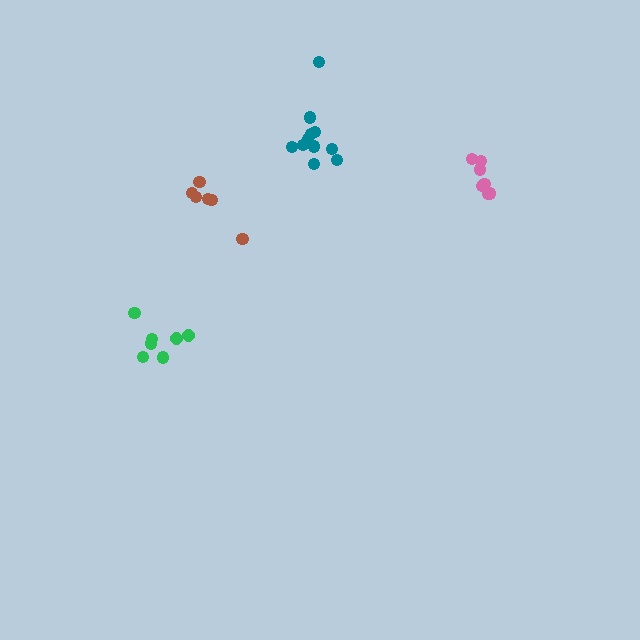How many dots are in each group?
Group 1: 11 dots, Group 2: 7 dots, Group 3: 7 dots, Group 4: 6 dots (31 total).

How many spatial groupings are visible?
There are 4 spatial groupings.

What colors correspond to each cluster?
The clusters are colored: teal, green, pink, brown.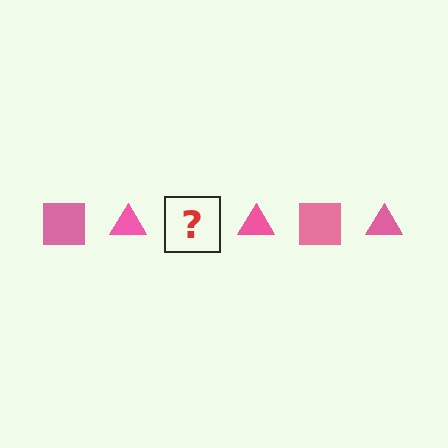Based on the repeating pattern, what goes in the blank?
The blank should be a pink square.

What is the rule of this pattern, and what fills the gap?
The rule is that the pattern cycles through square, triangle shapes in pink. The gap should be filled with a pink square.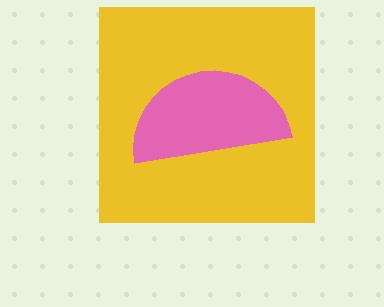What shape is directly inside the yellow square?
The pink semicircle.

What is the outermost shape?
The yellow square.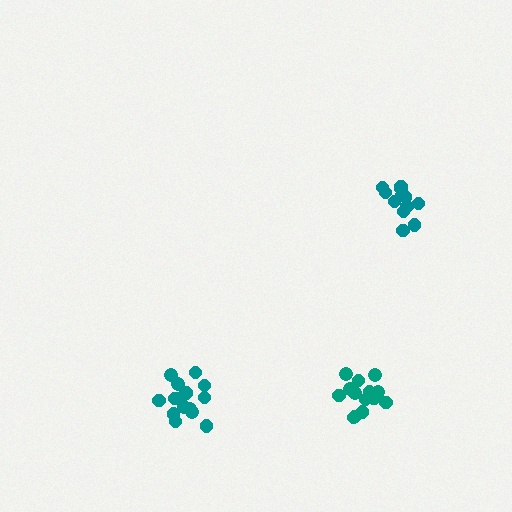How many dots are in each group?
Group 1: 16 dots, Group 2: 13 dots, Group 3: 14 dots (43 total).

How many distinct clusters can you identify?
There are 3 distinct clusters.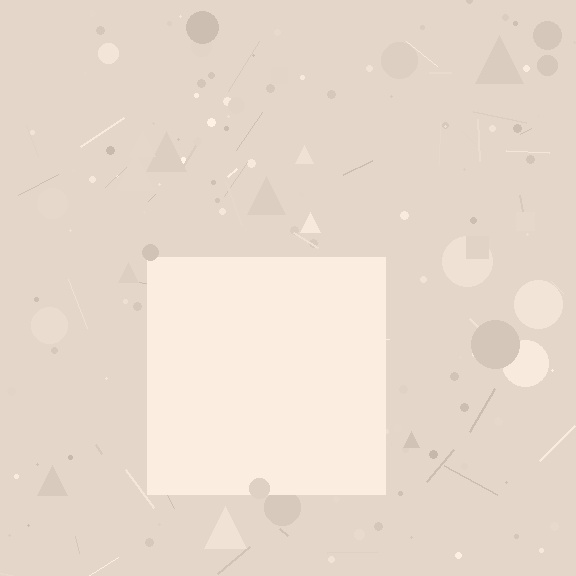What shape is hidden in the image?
A square is hidden in the image.